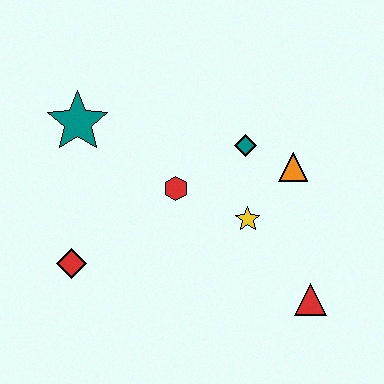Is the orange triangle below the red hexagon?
No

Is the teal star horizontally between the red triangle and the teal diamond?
No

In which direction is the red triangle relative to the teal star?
The red triangle is to the right of the teal star.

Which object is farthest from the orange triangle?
The red diamond is farthest from the orange triangle.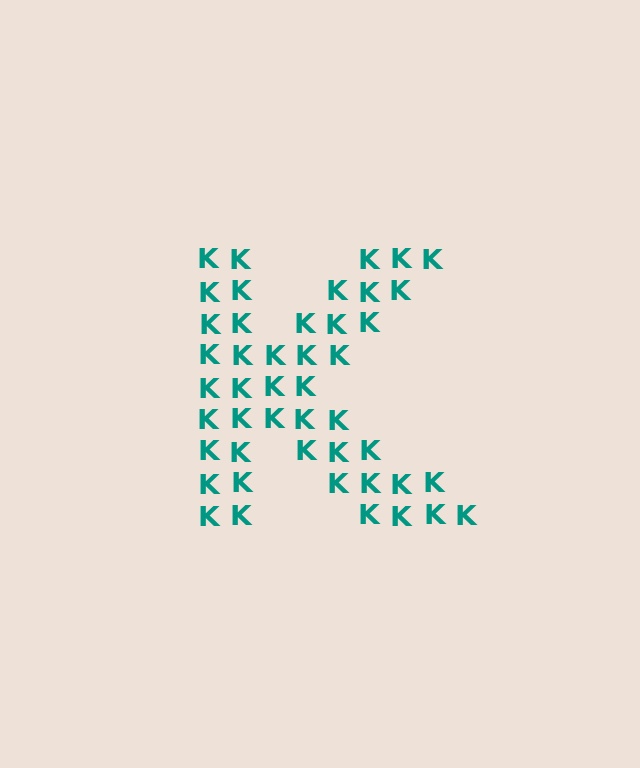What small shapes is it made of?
It is made of small letter K's.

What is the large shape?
The large shape is the letter K.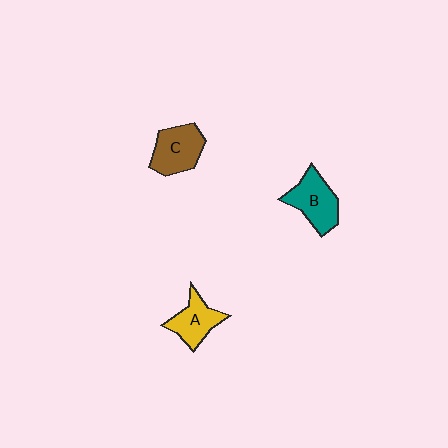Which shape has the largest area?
Shape B (teal).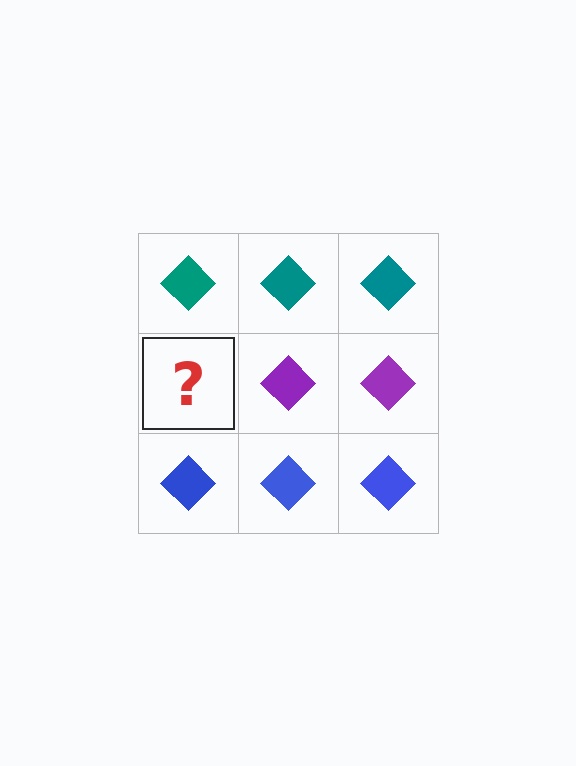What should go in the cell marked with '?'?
The missing cell should contain a purple diamond.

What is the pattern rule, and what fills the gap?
The rule is that each row has a consistent color. The gap should be filled with a purple diamond.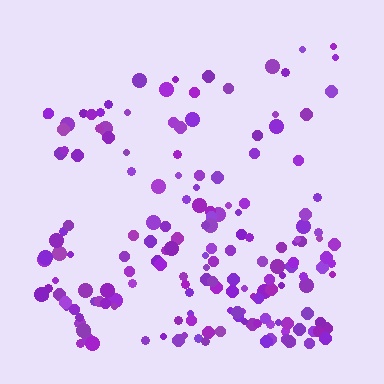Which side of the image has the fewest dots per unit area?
The top.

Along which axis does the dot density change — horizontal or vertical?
Vertical.